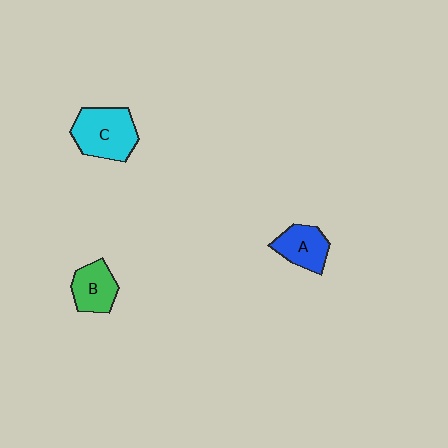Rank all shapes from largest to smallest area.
From largest to smallest: C (cyan), A (blue), B (green).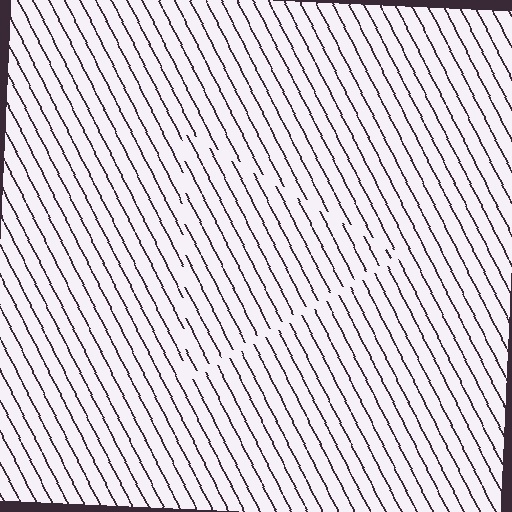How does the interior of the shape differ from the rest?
The interior of the shape contains the same grating, shifted by half a period — the contour is defined by the phase discontinuity where line-ends from the inner and outer gratings abut.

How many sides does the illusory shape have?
3 sides — the line-ends trace a triangle.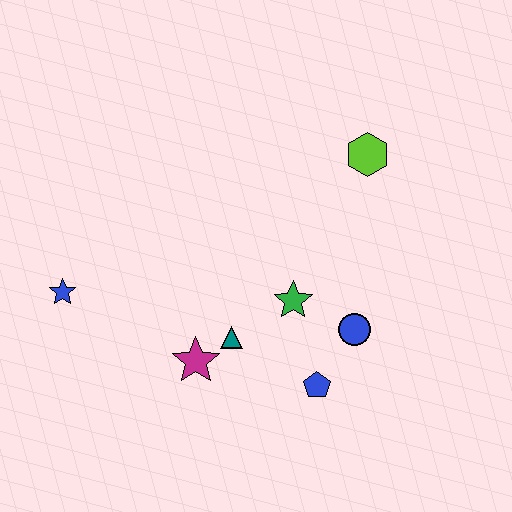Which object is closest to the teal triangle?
The magenta star is closest to the teal triangle.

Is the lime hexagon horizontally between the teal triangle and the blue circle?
No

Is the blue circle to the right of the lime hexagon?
No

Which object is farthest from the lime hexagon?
The blue star is farthest from the lime hexagon.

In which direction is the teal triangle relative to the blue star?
The teal triangle is to the right of the blue star.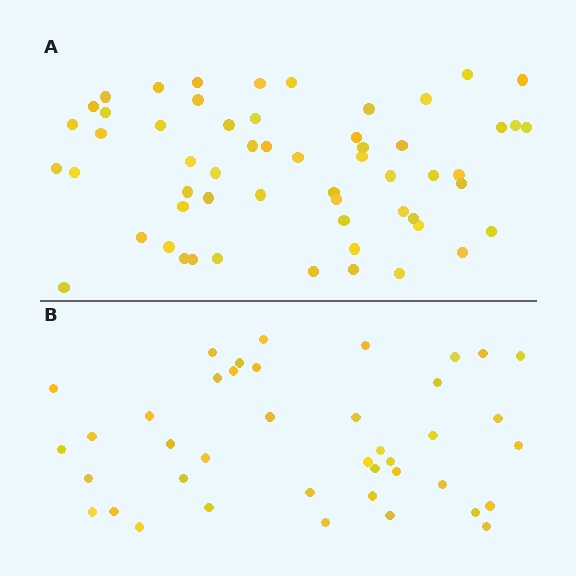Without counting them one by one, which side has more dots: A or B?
Region A (the top region) has more dots.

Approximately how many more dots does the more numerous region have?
Region A has approximately 15 more dots than region B.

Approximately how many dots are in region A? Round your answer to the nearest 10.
About 60 dots. (The exact count is 57, which rounds to 60.)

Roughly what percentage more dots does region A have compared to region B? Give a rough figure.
About 40% more.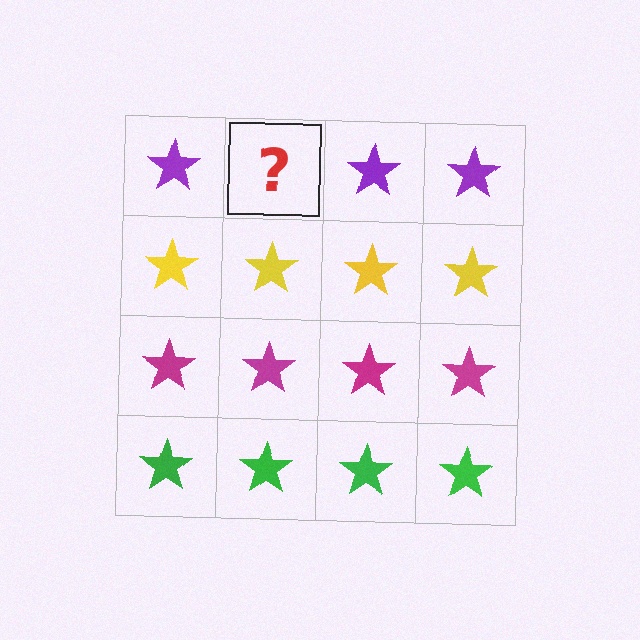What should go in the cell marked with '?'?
The missing cell should contain a purple star.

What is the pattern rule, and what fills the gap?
The rule is that each row has a consistent color. The gap should be filled with a purple star.